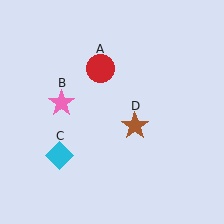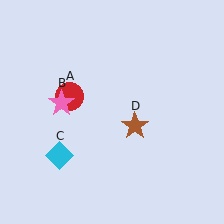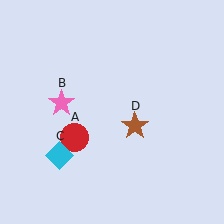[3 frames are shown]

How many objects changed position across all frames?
1 object changed position: red circle (object A).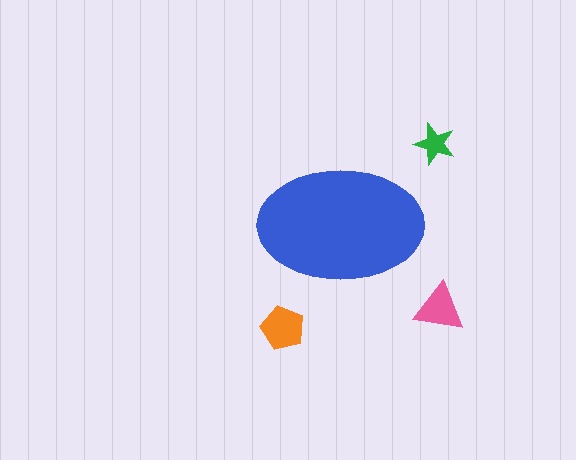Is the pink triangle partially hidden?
No, the pink triangle is fully visible.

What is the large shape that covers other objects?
A blue ellipse.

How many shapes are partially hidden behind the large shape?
0 shapes are partially hidden.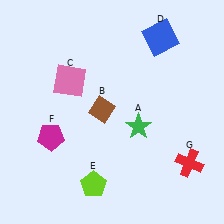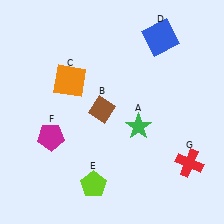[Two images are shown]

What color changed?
The square (C) changed from pink in Image 1 to orange in Image 2.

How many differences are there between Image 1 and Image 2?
There is 1 difference between the two images.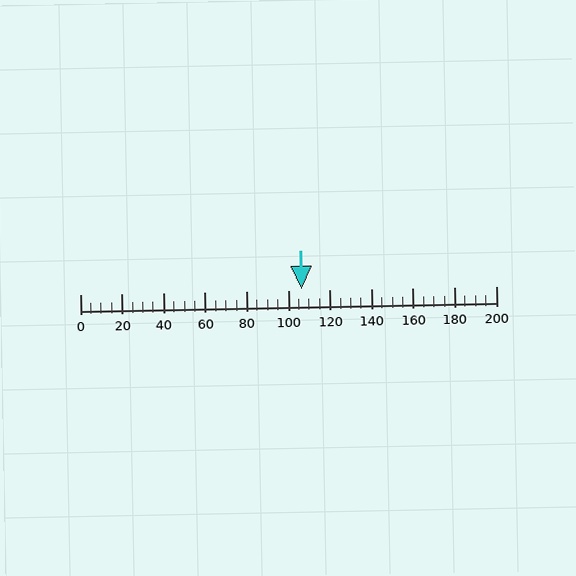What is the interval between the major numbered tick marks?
The major tick marks are spaced 20 units apart.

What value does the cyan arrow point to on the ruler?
The cyan arrow points to approximately 106.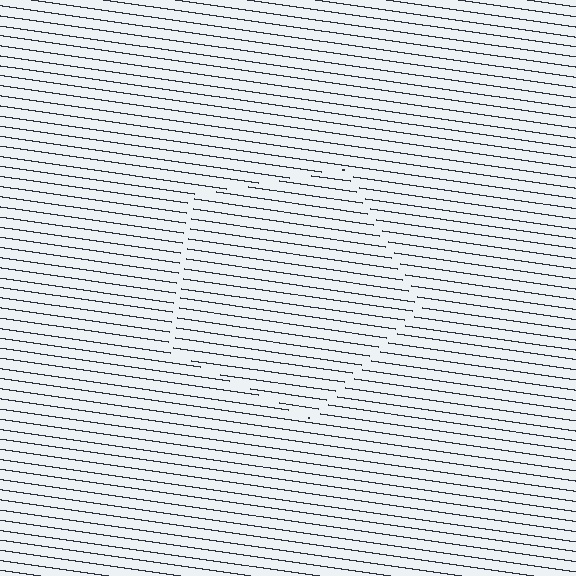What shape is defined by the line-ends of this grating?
An illusory pentagon. The interior of the shape contains the same grating, shifted by half a period — the contour is defined by the phase discontinuity where line-ends from the inner and outer gratings abut.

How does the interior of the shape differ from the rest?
The interior of the shape contains the same grating, shifted by half a period — the contour is defined by the phase discontinuity where line-ends from the inner and outer gratings abut.